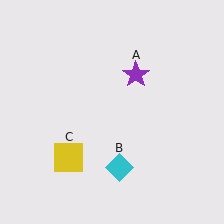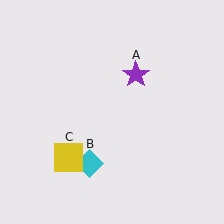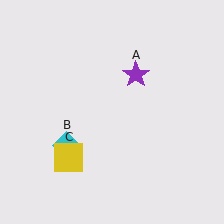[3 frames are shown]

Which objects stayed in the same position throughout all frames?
Purple star (object A) and yellow square (object C) remained stationary.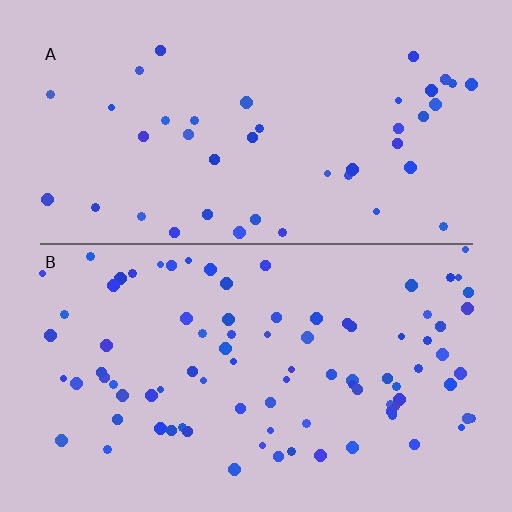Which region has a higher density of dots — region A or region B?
B (the bottom).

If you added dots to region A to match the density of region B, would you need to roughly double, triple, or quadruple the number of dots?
Approximately double.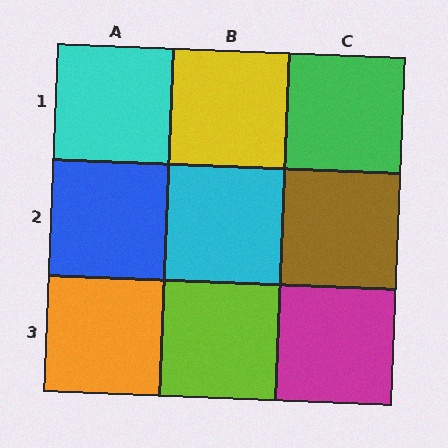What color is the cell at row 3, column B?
Lime.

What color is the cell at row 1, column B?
Yellow.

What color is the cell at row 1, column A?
Cyan.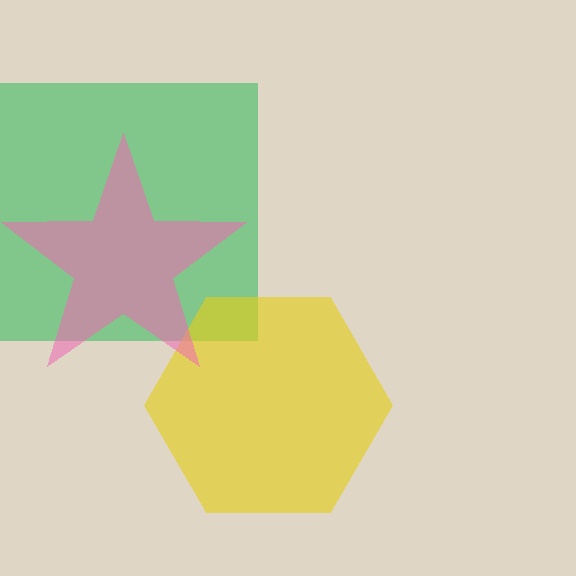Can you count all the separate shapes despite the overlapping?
Yes, there are 3 separate shapes.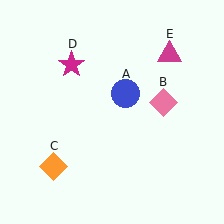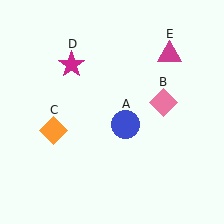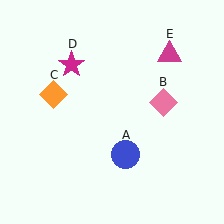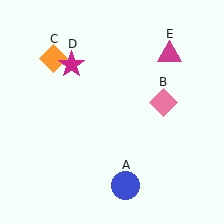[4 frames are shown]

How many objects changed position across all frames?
2 objects changed position: blue circle (object A), orange diamond (object C).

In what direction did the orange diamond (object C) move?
The orange diamond (object C) moved up.